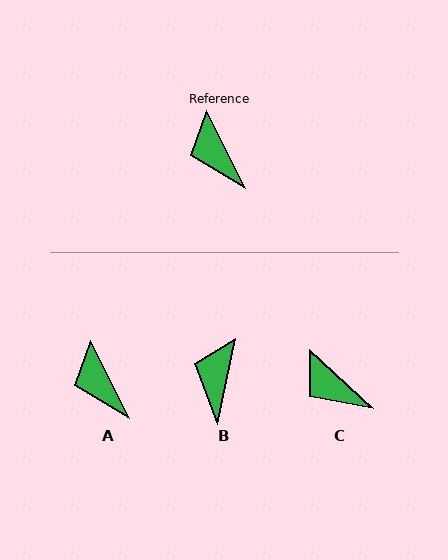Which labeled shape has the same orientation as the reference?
A.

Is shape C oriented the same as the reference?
No, it is off by about 20 degrees.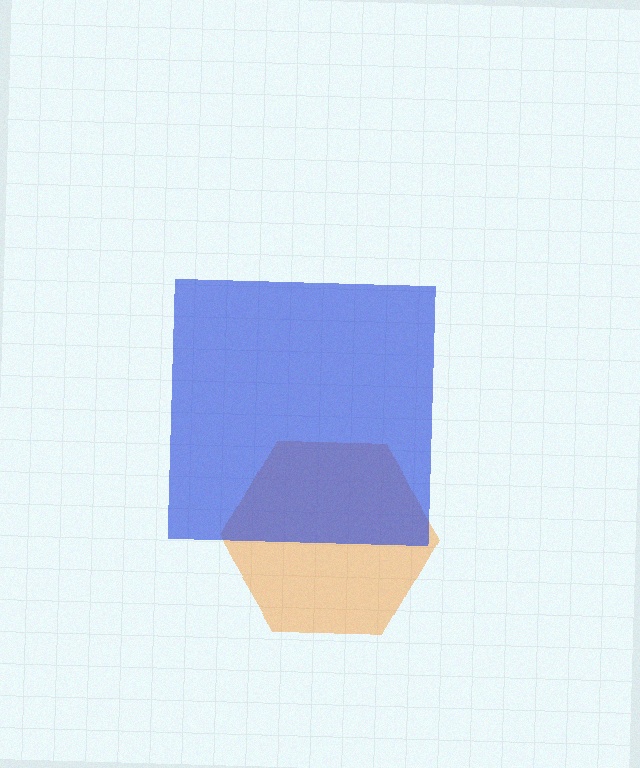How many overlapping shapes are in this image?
There are 2 overlapping shapes in the image.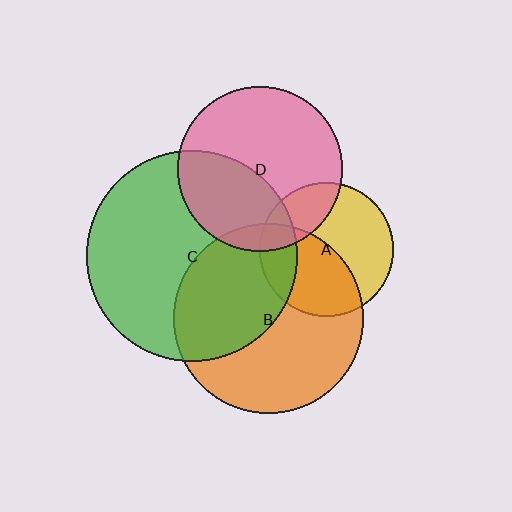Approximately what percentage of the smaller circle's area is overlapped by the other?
Approximately 10%.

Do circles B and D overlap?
Yes.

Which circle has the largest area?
Circle C (green).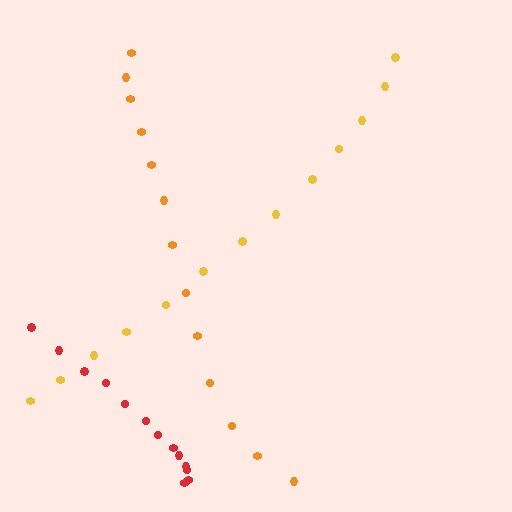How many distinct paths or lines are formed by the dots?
There are 3 distinct paths.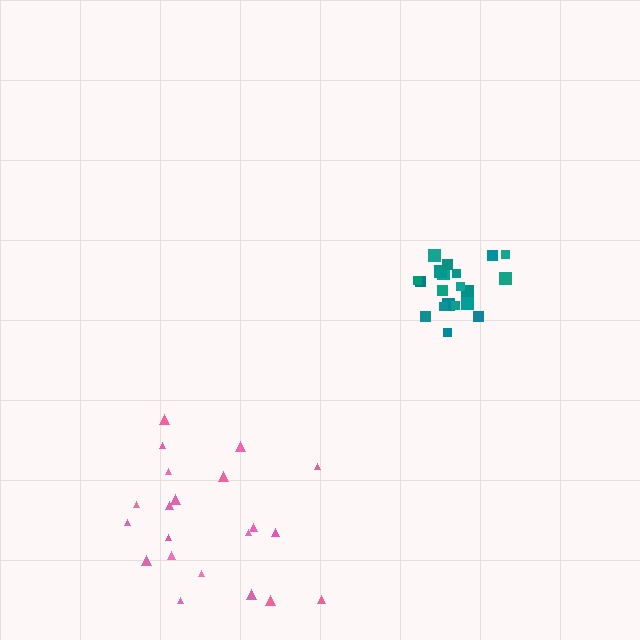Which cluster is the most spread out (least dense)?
Pink.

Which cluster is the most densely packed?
Teal.